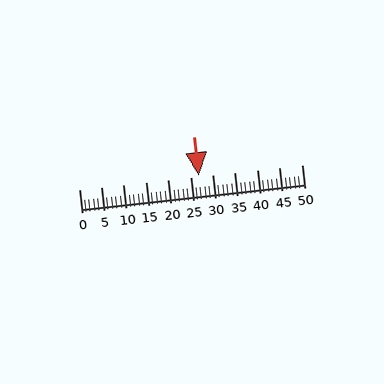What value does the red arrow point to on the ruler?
The red arrow points to approximately 27.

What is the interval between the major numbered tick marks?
The major tick marks are spaced 5 units apart.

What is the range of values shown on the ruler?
The ruler shows values from 0 to 50.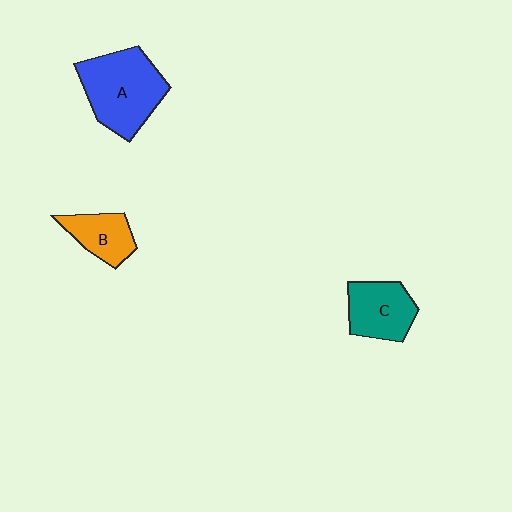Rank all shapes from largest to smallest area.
From largest to smallest: A (blue), C (teal), B (orange).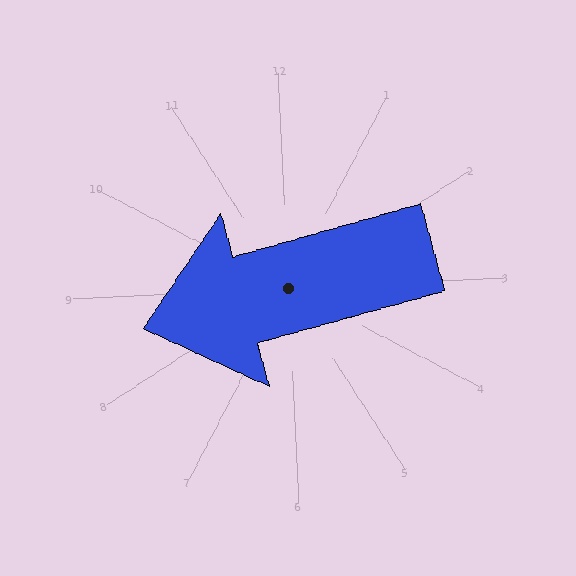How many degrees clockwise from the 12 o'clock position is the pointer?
Approximately 257 degrees.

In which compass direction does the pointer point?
West.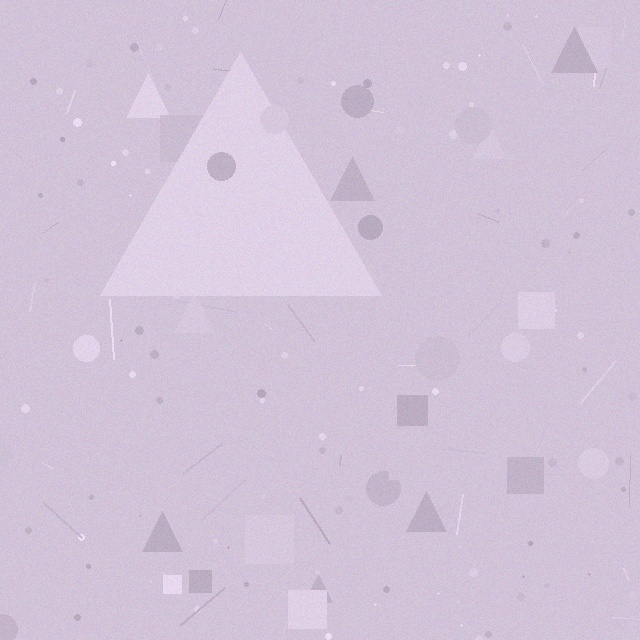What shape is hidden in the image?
A triangle is hidden in the image.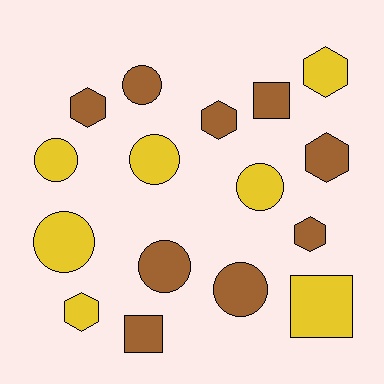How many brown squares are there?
There are 2 brown squares.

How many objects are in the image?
There are 16 objects.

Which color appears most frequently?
Brown, with 9 objects.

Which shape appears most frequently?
Circle, with 7 objects.